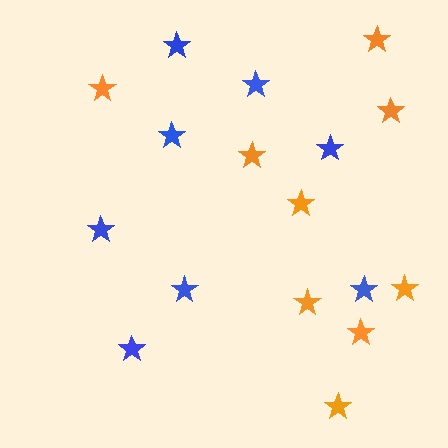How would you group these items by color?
There are 2 groups: one group of orange stars (9) and one group of blue stars (8).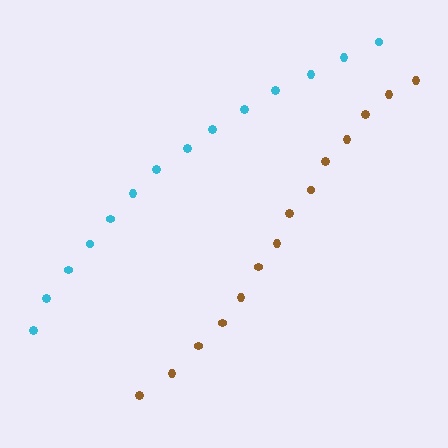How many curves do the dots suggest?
There are 2 distinct paths.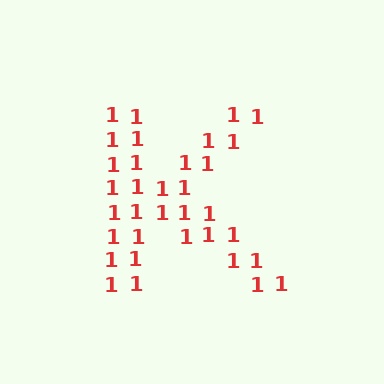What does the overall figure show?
The overall figure shows the letter K.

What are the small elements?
The small elements are digit 1's.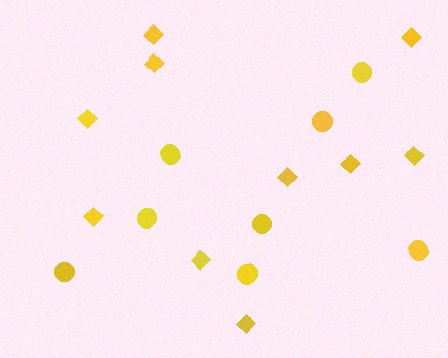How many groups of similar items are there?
There are 2 groups: one group of circles (8) and one group of diamonds (10).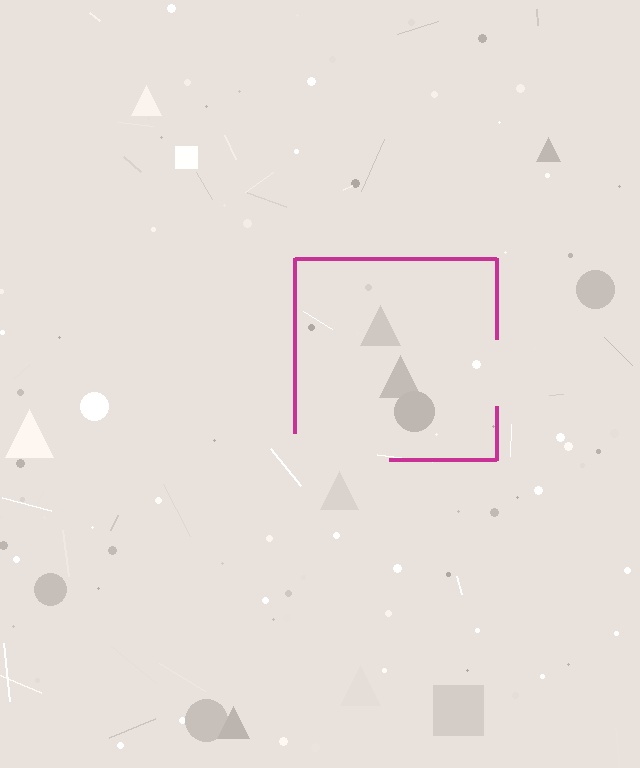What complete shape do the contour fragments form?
The contour fragments form a square.